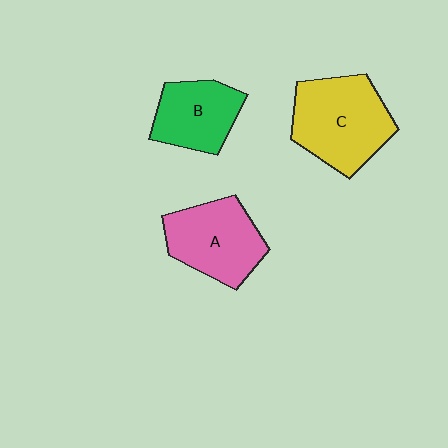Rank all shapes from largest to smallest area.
From largest to smallest: C (yellow), A (pink), B (green).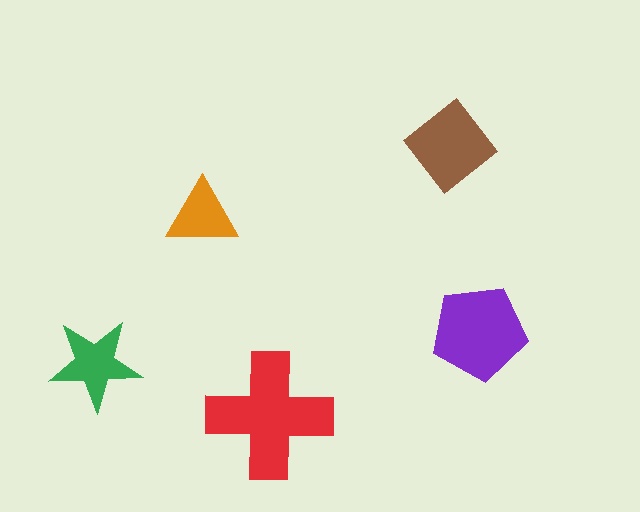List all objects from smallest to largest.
The orange triangle, the green star, the brown diamond, the purple pentagon, the red cross.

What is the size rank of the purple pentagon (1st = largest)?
2nd.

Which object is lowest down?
The red cross is bottommost.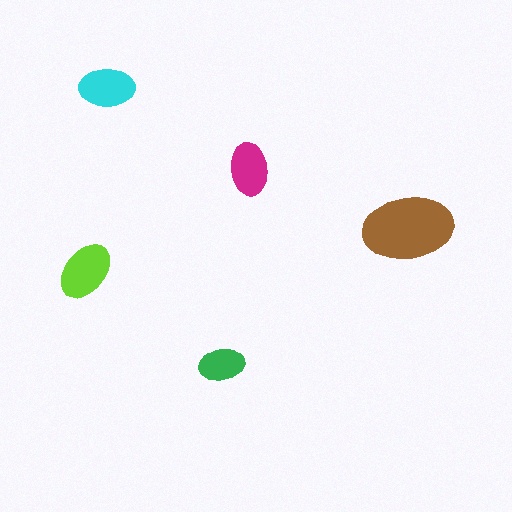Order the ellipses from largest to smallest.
the brown one, the lime one, the cyan one, the magenta one, the green one.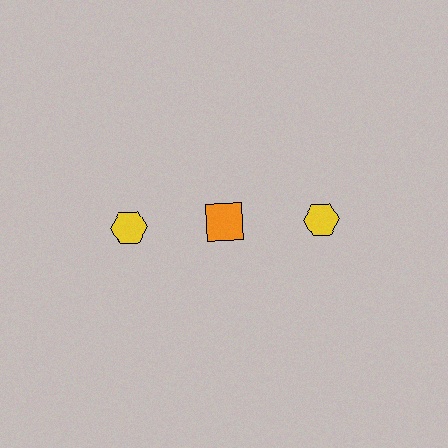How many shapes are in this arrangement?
There are 3 shapes arranged in a grid pattern.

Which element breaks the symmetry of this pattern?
The orange square in the top row, second from left column breaks the symmetry. All other shapes are yellow hexagons.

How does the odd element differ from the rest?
It differs in both color (orange instead of yellow) and shape (square instead of hexagon).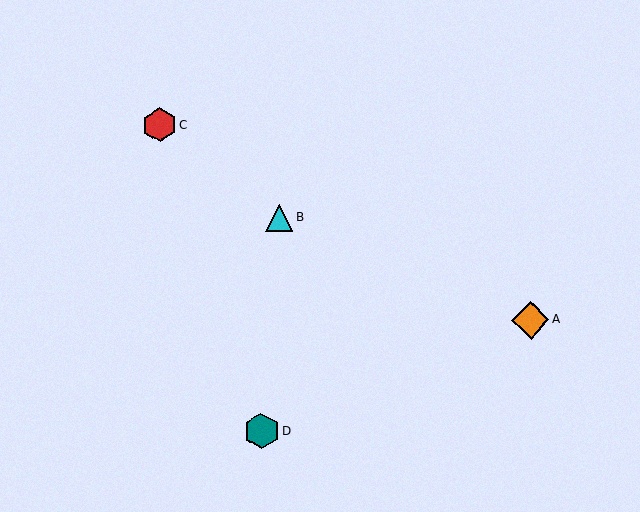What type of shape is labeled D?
Shape D is a teal hexagon.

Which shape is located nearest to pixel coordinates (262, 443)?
The teal hexagon (labeled D) at (262, 431) is nearest to that location.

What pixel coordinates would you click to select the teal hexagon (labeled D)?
Click at (262, 431) to select the teal hexagon D.